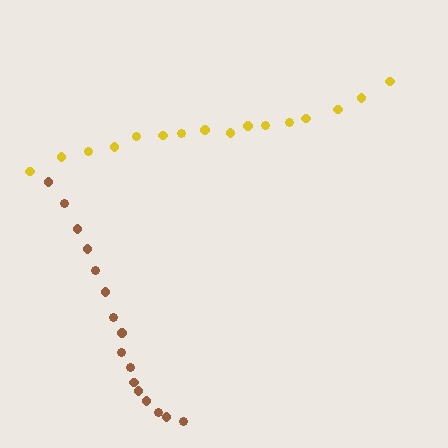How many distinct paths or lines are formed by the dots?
There are 2 distinct paths.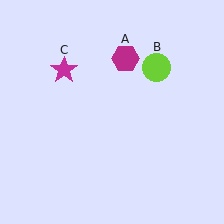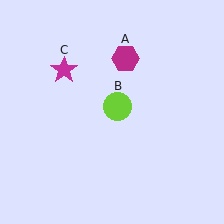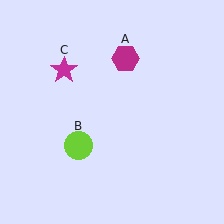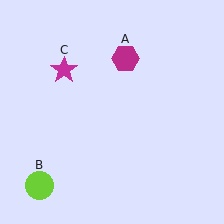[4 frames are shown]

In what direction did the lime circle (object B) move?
The lime circle (object B) moved down and to the left.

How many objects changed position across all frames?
1 object changed position: lime circle (object B).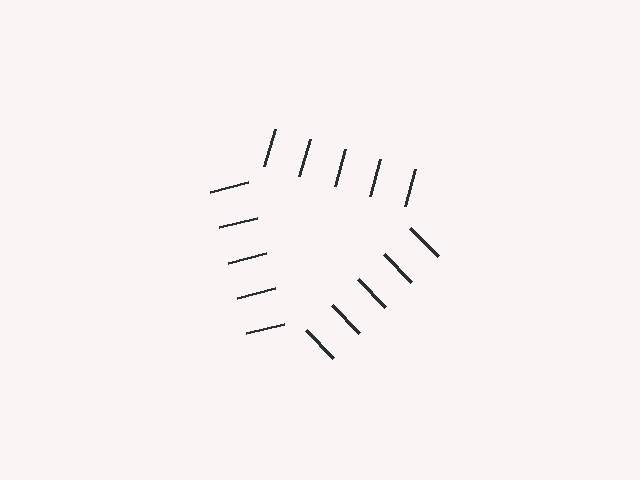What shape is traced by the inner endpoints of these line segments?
An illusory triangle — the line segments terminate on its edges but no continuous stroke is drawn.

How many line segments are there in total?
15 — 5 along each of the 3 edges.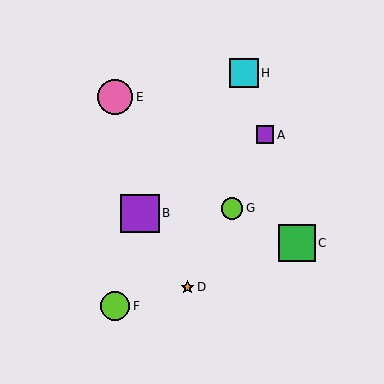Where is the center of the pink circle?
The center of the pink circle is at (115, 97).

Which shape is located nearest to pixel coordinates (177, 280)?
The orange star (labeled D) at (188, 287) is nearest to that location.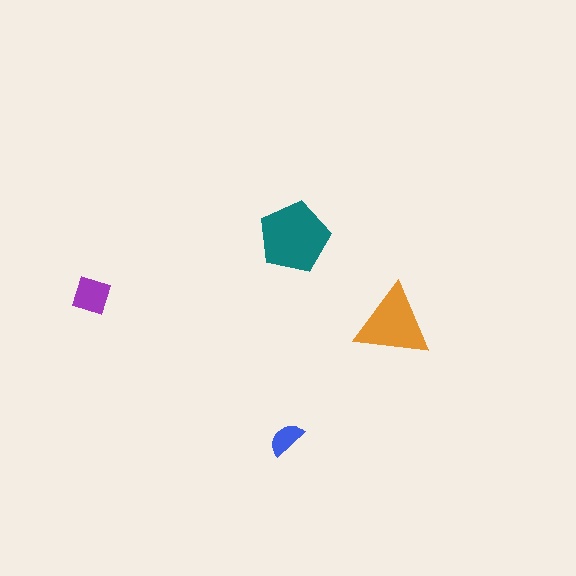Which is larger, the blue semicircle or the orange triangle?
The orange triangle.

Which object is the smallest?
The blue semicircle.